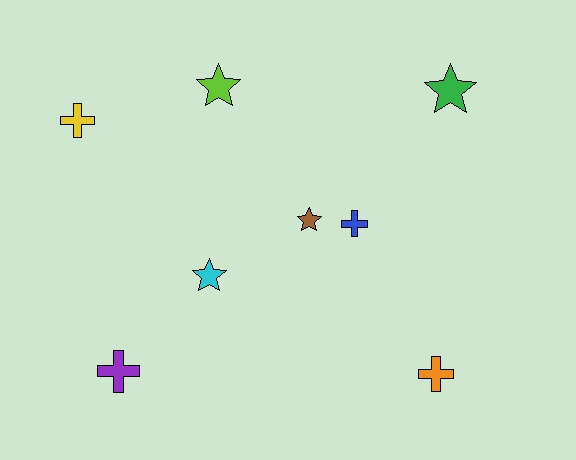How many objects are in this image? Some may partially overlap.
There are 8 objects.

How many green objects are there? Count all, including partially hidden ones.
There is 1 green object.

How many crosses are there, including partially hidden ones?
There are 4 crosses.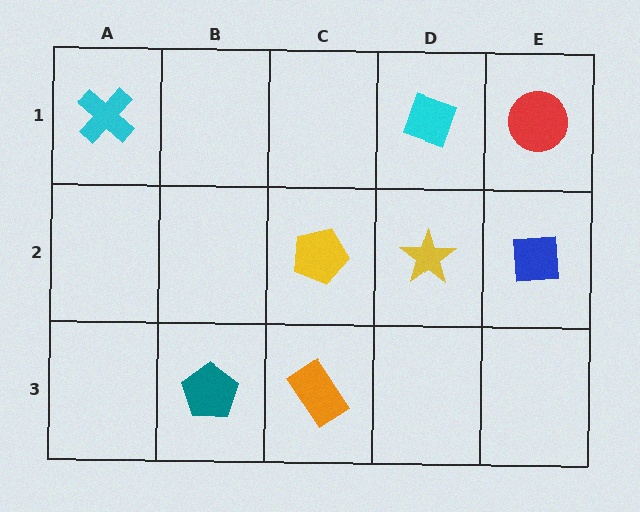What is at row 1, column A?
A cyan cross.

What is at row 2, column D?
A yellow star.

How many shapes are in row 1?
3 shapes.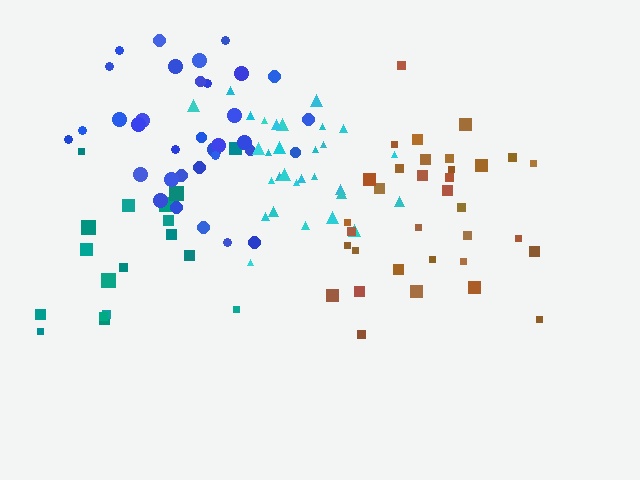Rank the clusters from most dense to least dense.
cyan, blue, brown, teal.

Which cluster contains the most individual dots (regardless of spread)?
Blue (34).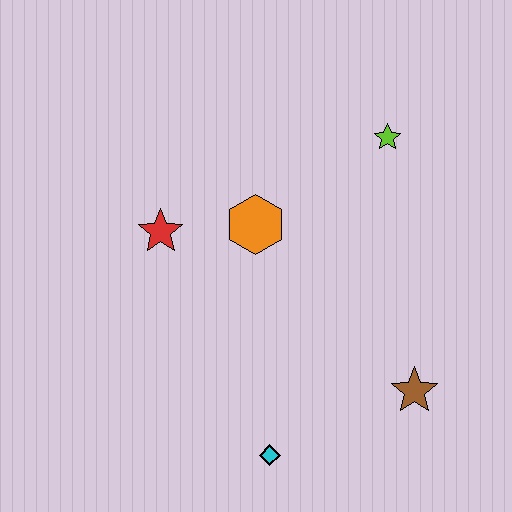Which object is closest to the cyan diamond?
The brown star is closest to the cyan diamond.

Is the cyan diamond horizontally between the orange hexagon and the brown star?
Yes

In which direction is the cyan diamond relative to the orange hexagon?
The cyan diamond is below the orange hexagon.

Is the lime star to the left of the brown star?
Yes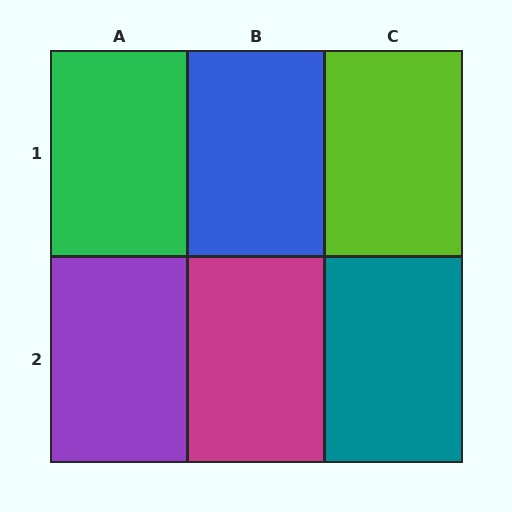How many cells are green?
1 cell is green.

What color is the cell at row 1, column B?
Blue.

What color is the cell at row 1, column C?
Lime.